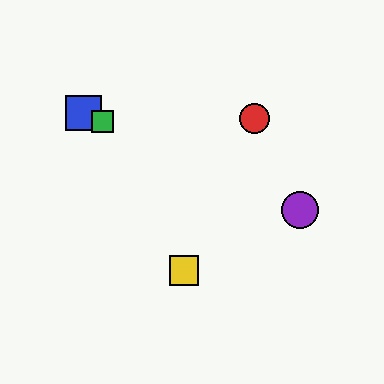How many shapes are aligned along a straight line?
3 shapes (the blue square, the green square, the purple circle) are aligned along a straight line.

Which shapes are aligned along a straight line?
The blue square, the green square, the purple circle are aligned along a straight line.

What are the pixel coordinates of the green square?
The green square is at (102, 122).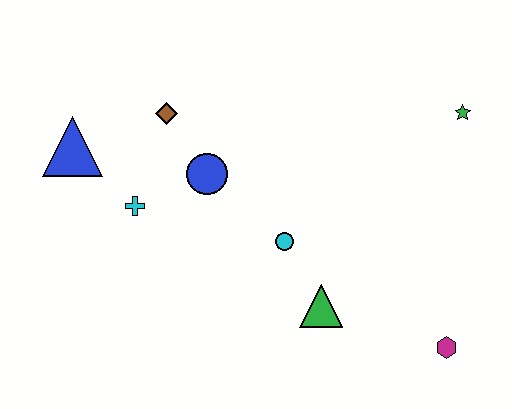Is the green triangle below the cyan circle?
Yes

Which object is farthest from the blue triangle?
The magenta hexagon is farthest from the blue triangle.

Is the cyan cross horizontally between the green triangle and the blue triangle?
Yes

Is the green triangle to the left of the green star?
Yes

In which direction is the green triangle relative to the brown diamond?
The green triangle is below the brown diamond.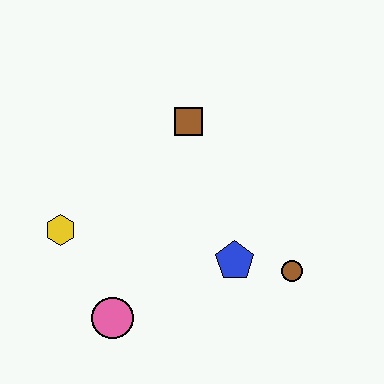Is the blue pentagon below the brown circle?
No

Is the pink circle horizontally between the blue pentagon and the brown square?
No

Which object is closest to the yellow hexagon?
The pink circle is closest to the yellow hexagon.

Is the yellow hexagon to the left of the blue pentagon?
Yes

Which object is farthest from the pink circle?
The brown square is farthest from the pink circle.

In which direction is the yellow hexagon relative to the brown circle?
The yellow hexagon is to the left of the brown circle.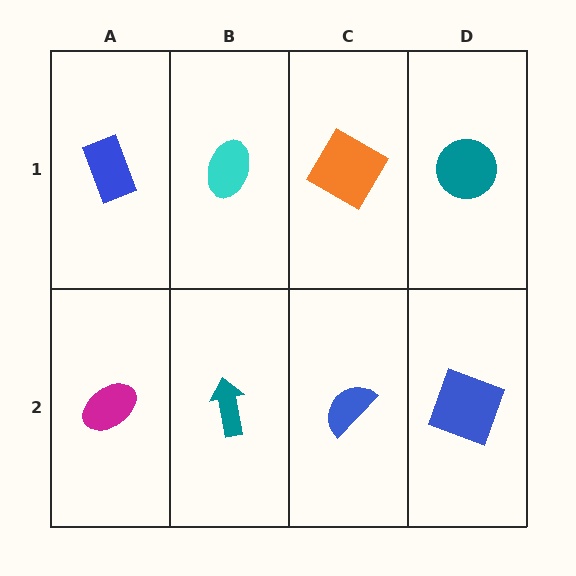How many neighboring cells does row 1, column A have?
2.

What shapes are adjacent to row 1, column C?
A blue semicircle (row 2, column C), a cyan ellipse (row 1, column B), a teal circle (row 1, column D).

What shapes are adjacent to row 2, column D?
A teal circle (row 1, column D), a blue semicircle (row 2, column C).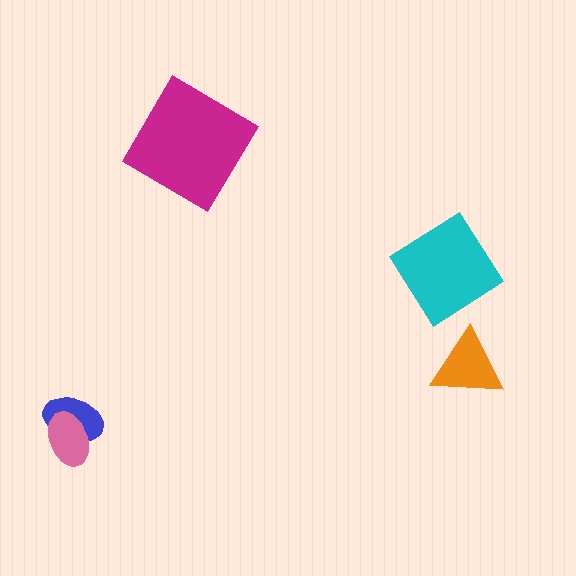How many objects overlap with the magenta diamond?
0 objects overlap with the magenta diamond.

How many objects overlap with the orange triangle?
0 objects overlap with the orange triangle.